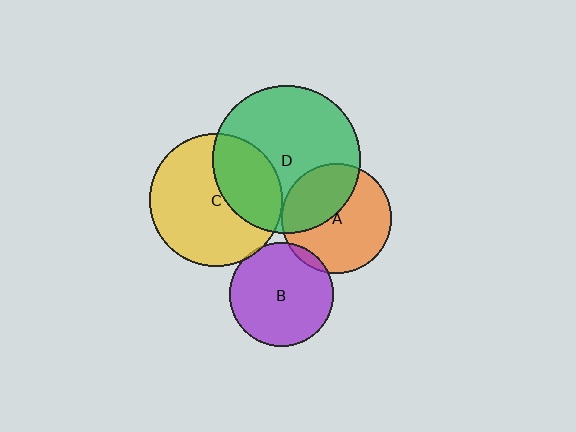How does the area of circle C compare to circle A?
Approximately 1.5 times.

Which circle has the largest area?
Circle D (green).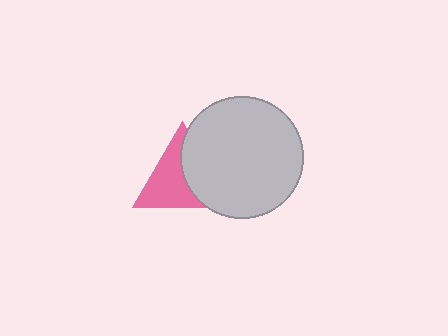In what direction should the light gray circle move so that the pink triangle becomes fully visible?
The light gray circle should move right. That is the shortest direction to clear the overlap and leave the pink triangle fully visible.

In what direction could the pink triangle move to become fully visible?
The pink triangle could move left. That would shift it out from behind the light gray circle entirely.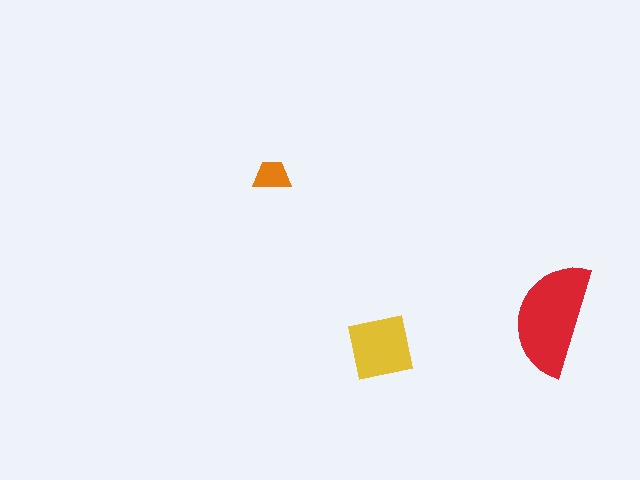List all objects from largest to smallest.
The red semicircle, the yellow square, the orange trapezoid.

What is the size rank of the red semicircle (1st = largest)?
1st.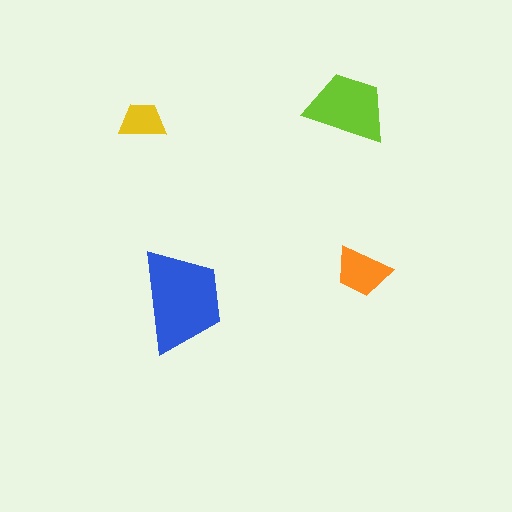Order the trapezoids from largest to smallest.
the blue one, the lime one, the orange one, the yellow one.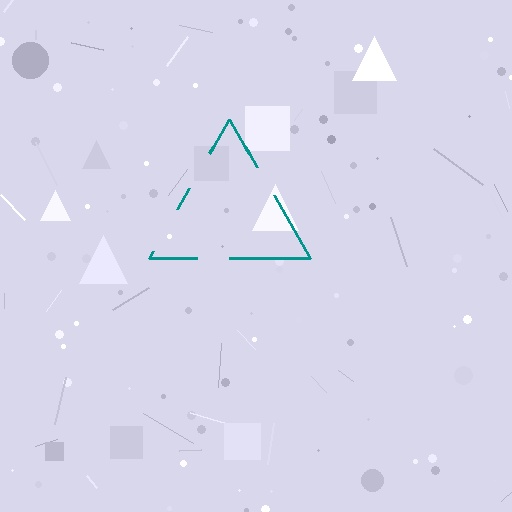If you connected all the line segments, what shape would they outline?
They would outline a triangle.